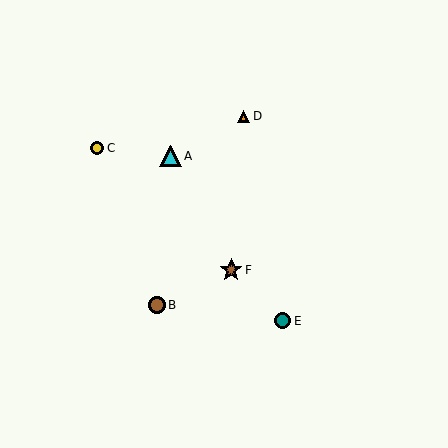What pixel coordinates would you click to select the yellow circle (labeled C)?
Click at (97, 148) to select the yellow circle C.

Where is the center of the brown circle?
The center of the brown circle is at (157, 305).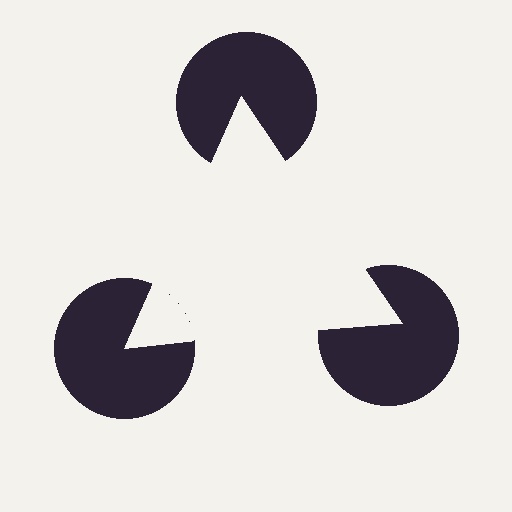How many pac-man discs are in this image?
There are 3 — one at each vertex of the illusory triangle.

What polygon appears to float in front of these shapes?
An illusory triangle — its edges are inferred from the aligned wedge cuts in the pac-man discs, not physically drawn.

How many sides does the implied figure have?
3 sides.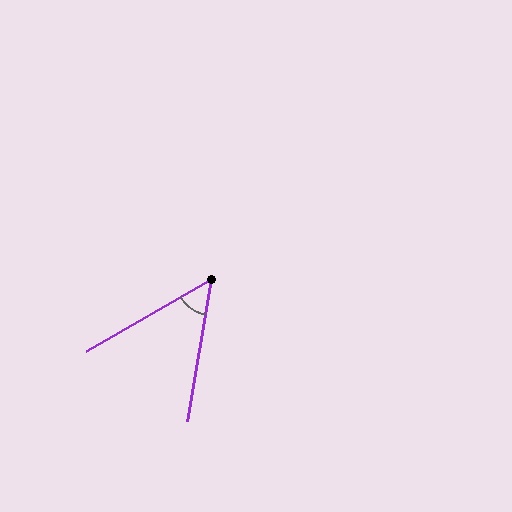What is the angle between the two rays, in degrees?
Approximately 50 degrees.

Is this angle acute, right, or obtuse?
It is acute.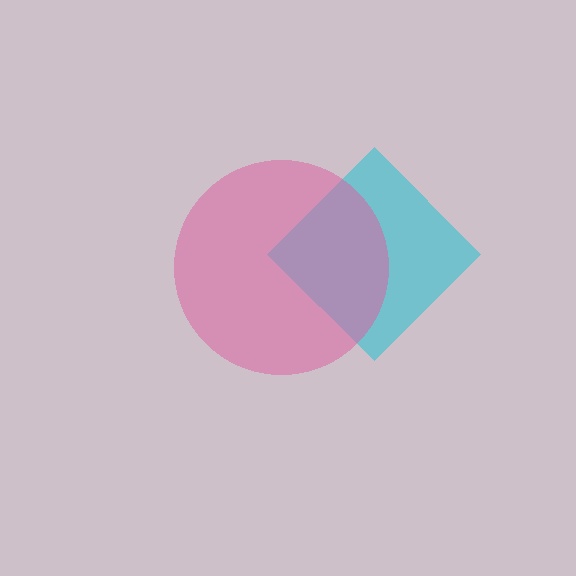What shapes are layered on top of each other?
The layered shapes are: a cyan diamond, a pink circle.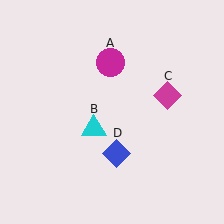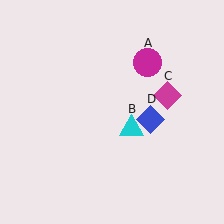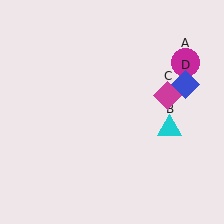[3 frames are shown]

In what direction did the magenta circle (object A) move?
The magenta circle (object A) moved right.